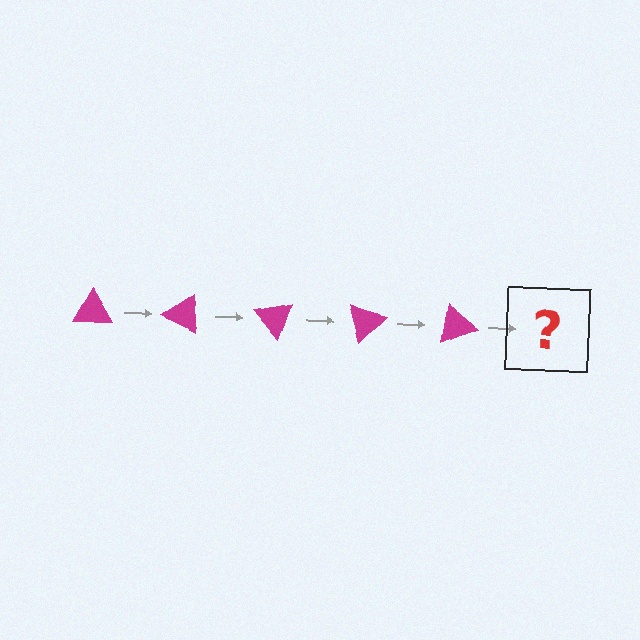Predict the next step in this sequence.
The next step is a magenta triangle rotated 125 degrees.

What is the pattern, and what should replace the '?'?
The pattern is that the triangle rotates 25 degrees each step. The '?' should be a magenta triangle rotated 125 degrees.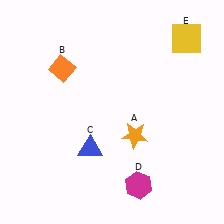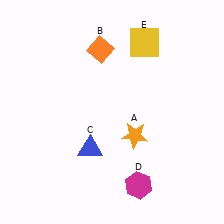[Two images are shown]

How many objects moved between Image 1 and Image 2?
2 objects moved between the two images.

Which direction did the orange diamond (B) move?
The orange diamond (B) moved right.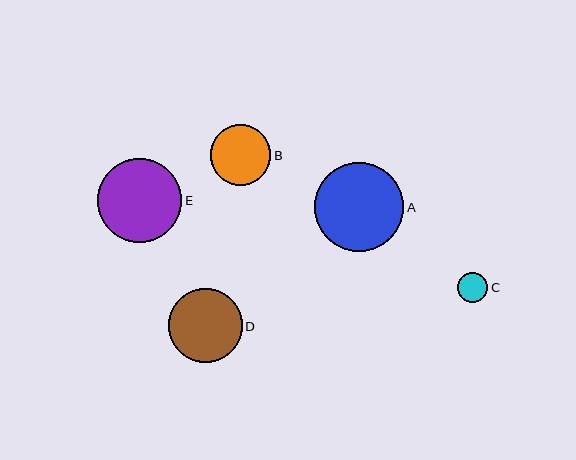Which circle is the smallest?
Circle C is the smallest with a size of approximately 30 pixels.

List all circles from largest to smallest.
From largest to smallest: A, E, D, B, C.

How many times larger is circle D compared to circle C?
Circle D is approximately 2.5 times the size of circle C.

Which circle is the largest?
Circle A is the largest with a size of approximately 90 pixels.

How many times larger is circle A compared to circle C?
Circle A is approximately 3.0 times the size of circle C.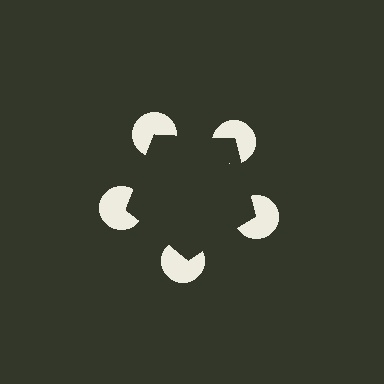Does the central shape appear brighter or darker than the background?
It typically appears slightly darker than the background, even though no actual brightness change is drawn.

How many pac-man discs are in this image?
There are 5 — one at each vertex of the illusory pentagon.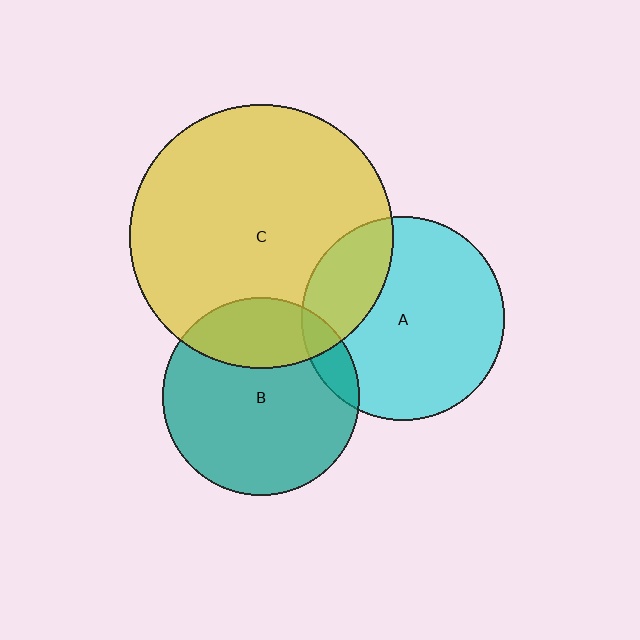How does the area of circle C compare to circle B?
Approximately 1.8 times.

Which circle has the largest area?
Circle C (yellow).